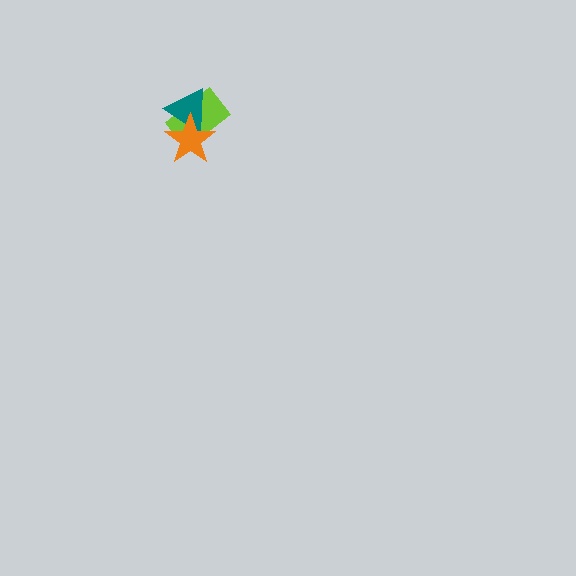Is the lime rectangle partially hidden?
Yes, it is partially covered by another shape.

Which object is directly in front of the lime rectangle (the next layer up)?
The teal triangle is directly in front of the lime rectangle.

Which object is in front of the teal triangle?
The orange star is in front of the teal triangle.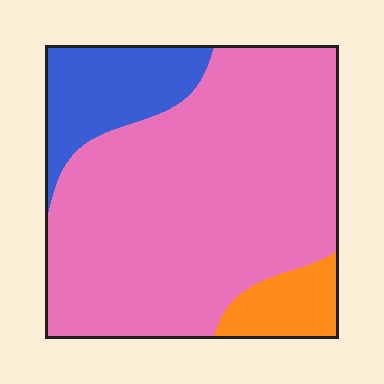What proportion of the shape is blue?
Blue covers roughly 15% of the shape.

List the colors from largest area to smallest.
From largest to smallest: pink, blue, orange.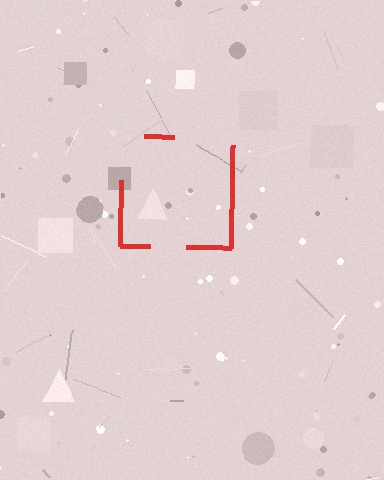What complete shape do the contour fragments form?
The contour fragments form a square.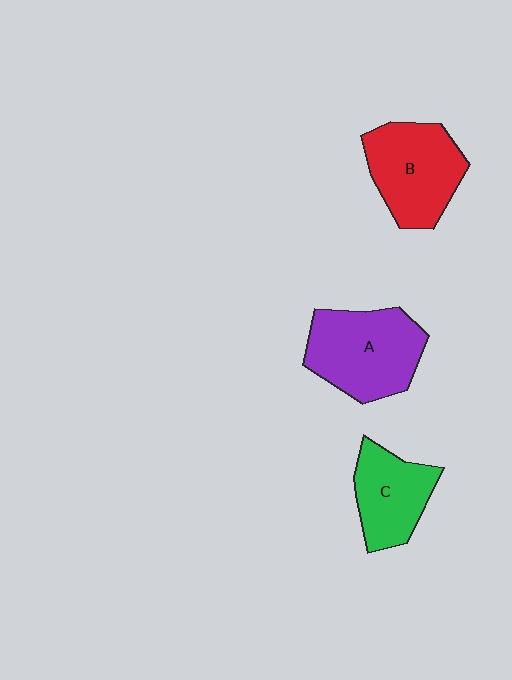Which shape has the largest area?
Shape A (purple).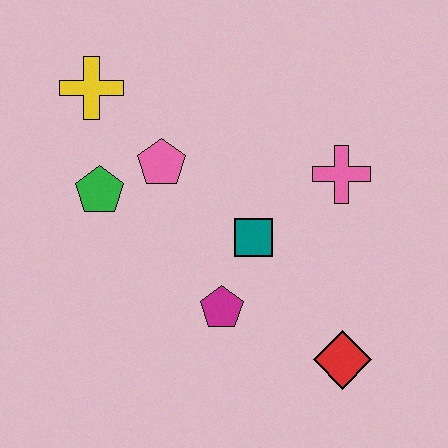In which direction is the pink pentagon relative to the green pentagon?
The pink pentagon is to the right of the green pentagon.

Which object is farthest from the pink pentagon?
The red diamond is farthest from the pink pentagon.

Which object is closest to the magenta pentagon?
The teal square is closest to the magenta pentagon.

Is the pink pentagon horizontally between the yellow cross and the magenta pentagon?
Yes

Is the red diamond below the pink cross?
Yes